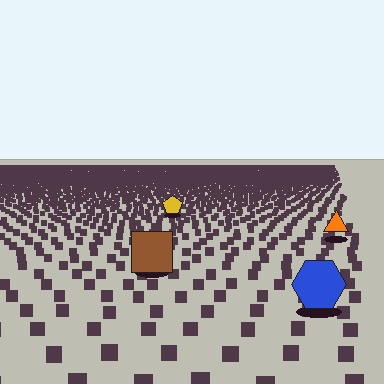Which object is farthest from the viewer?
The yellow pentagon is farthest from the viewer. It appears smaller and the ground texture around it is denser.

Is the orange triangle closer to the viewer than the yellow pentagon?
Yes. The orange triangle is closer — you can tell from the texture gradient: the ground texture is coarser near it.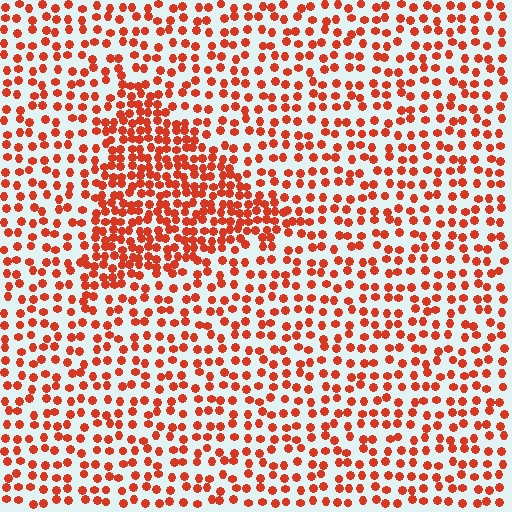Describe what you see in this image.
The image contains small red elements arranged at two different densities. A triangle-shaped region is visible where the elements are more densely packed than the surrounding area.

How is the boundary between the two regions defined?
The boundary is defined by a change in element density (approximately 2.0x ratio). All elements are the same color, size, and shape.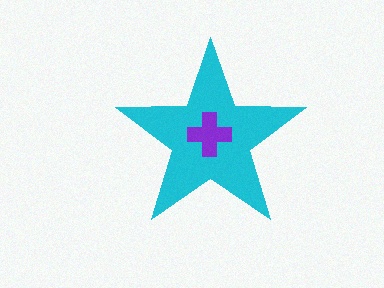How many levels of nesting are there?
2.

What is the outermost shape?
The cyan star.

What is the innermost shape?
The purple cross.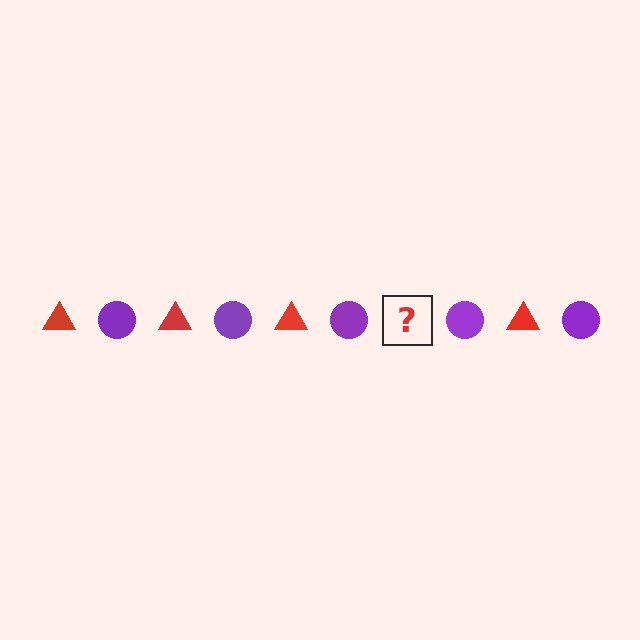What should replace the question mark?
The question mark should be replaced with a red triangle.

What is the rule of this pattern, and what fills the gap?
The rule is that the pattern alternates between red triangle and purple circle. The gap should be filled with a red triangle.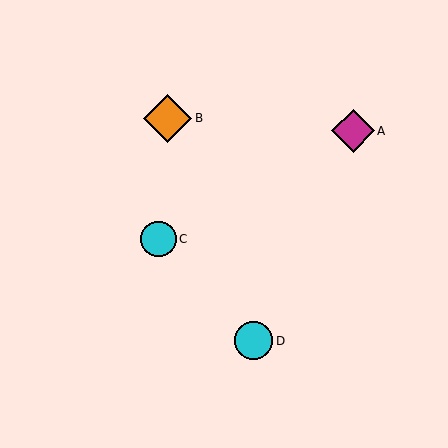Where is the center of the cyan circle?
The center of the cyan circle is at (159, 239).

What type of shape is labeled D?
Shape D is a cyan circle.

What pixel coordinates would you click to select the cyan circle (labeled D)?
Click at (254, 341) to select the cyan circle D.